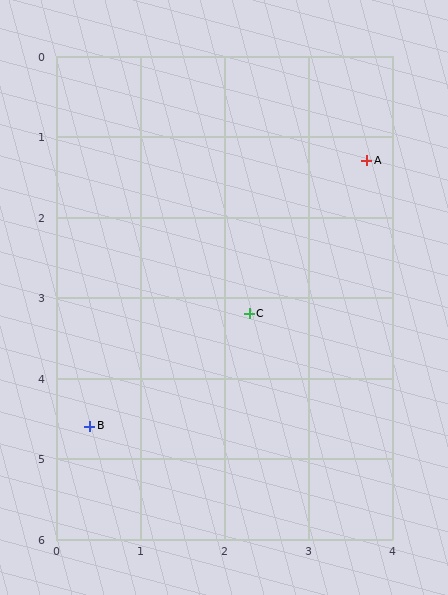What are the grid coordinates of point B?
Point B is at approximately (0.4, 4.6).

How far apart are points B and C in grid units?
Points B and C are about 2.4 grid units apart.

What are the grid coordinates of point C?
Point C is at approximately (2.3, 3.2).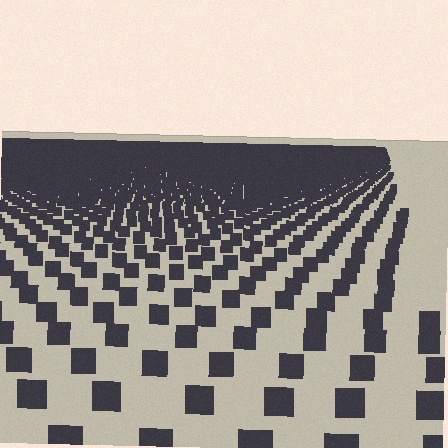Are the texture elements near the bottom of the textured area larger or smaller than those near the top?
Larger. Near the bottom, elements are closer to the viewer and appear at a bigger on-screen size.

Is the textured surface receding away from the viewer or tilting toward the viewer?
The surface is receding away from the viewer. Texture elements get smaller and denser toward the top.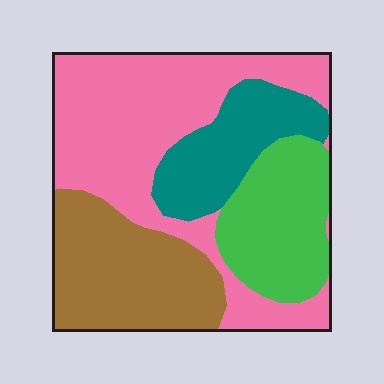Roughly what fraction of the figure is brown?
Brown covers roughly 25% of the figure.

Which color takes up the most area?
Pink, at roughly 40%.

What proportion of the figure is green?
Green takes up between a sixth and a third of the figure.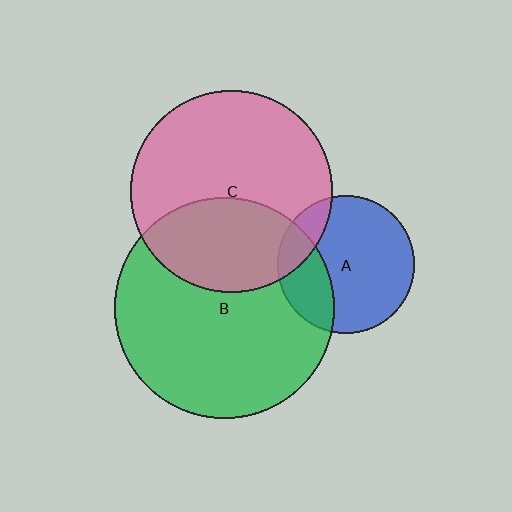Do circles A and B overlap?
Yes.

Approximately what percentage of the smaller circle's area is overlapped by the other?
Approximately 30%.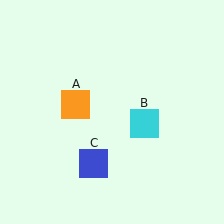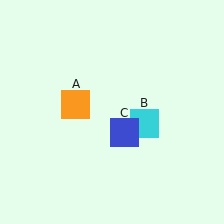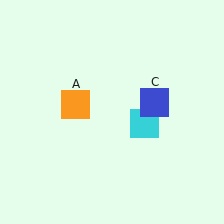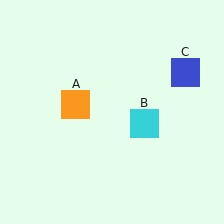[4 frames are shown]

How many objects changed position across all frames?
1 object changed position: blue square (object C).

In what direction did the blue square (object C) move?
The blue square (object C) moved up and to the right.